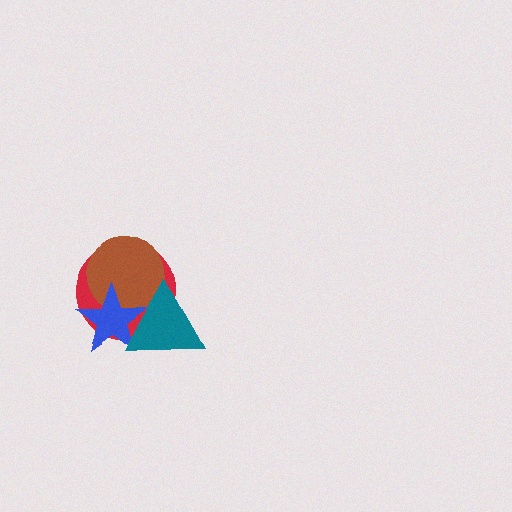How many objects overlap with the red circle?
3 objects overlap with the red circle.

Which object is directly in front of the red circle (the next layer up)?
The brown circle is directly in front of the red circle.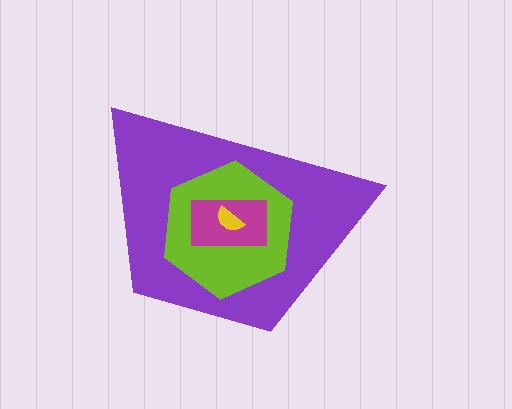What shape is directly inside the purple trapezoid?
The lime hexagon.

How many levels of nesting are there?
4.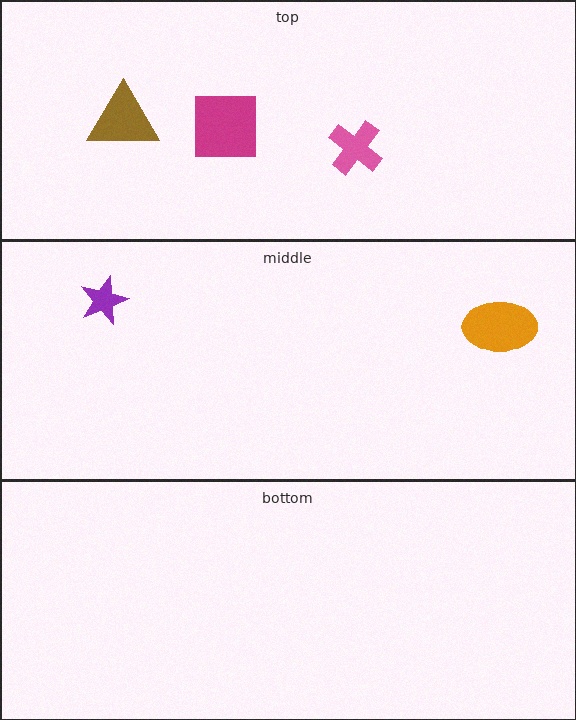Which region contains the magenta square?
The top region.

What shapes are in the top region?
The pink cross, the brown triangle, the magenta square.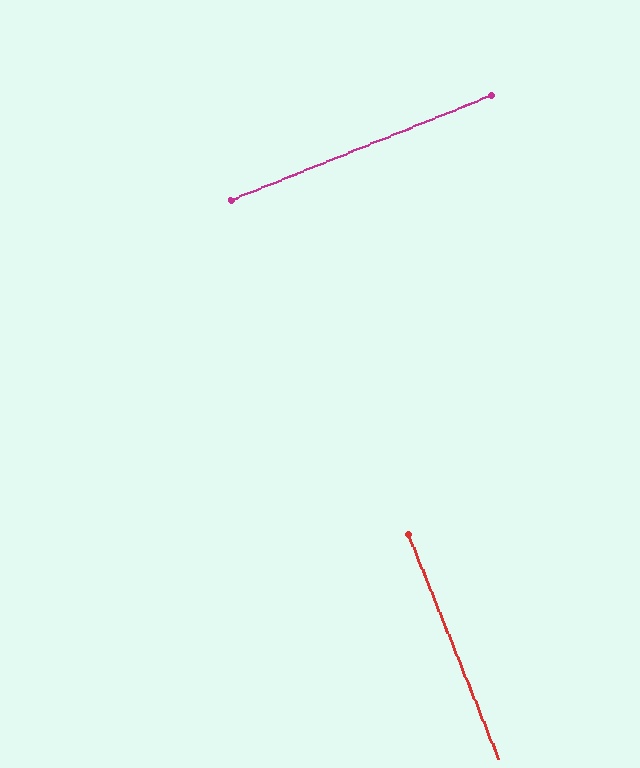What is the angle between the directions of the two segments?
Approximately 90 degrees.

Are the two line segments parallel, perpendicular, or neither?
Perpendicular — they meet at approximately 90°.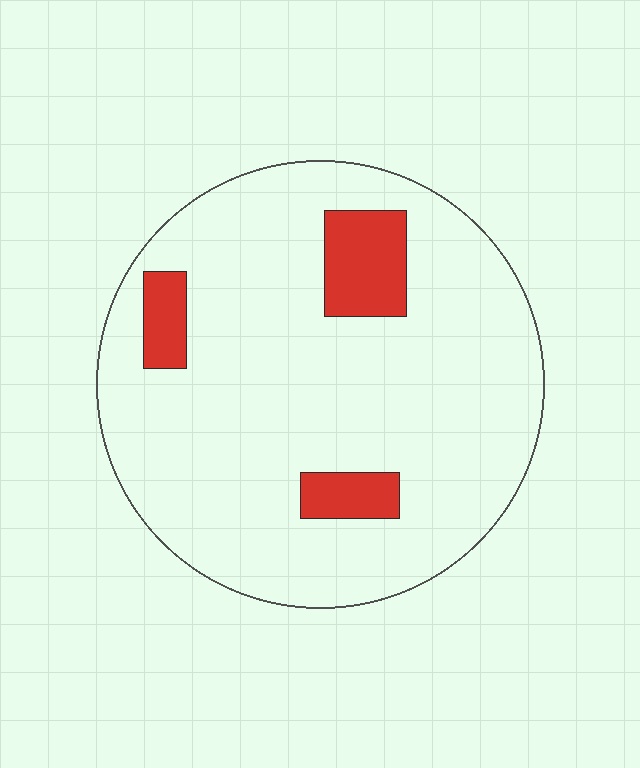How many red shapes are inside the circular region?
3.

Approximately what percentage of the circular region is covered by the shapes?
Approximately 10%.